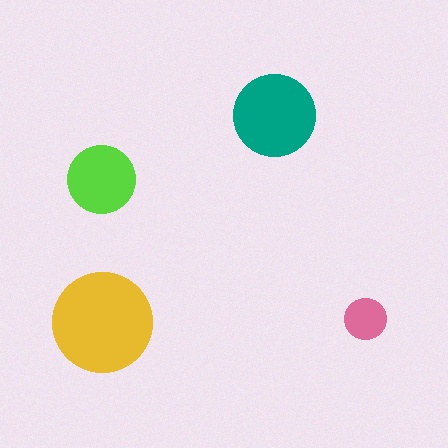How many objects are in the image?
There are 4 objects in the image.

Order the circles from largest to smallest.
the yellow one, the teal one, the lime one, the pink one.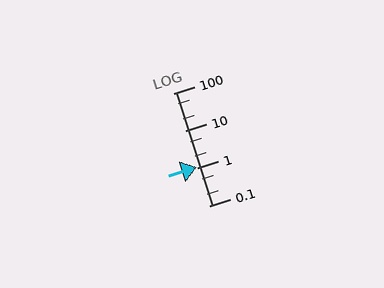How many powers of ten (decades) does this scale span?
The scale spans 3 decades, from 0.1 to 100.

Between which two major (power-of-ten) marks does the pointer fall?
The pointer is between 1 and 10.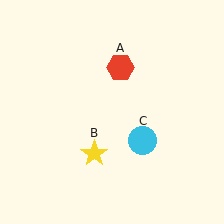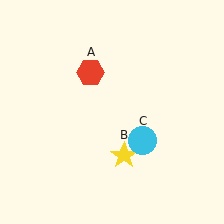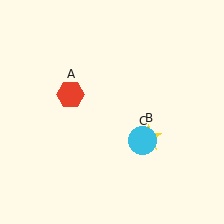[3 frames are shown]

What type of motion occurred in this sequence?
The red hexagon (object A), yellow star (object B) rotated counterclockwise around the center of the scene.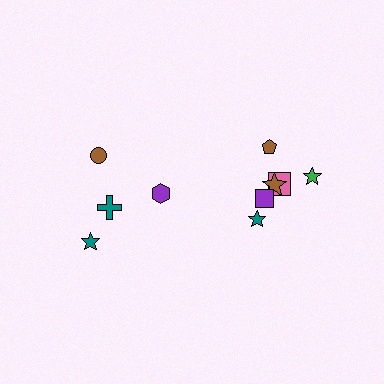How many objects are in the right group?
There are 6 objects.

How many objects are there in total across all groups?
There are 10 objects.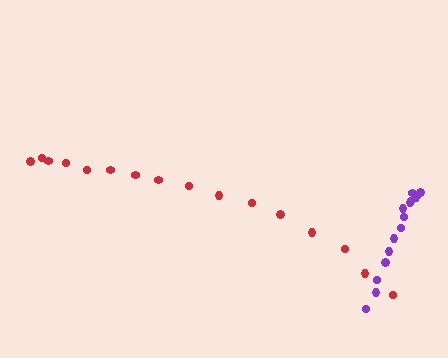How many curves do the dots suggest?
There are 2 distinct paths.